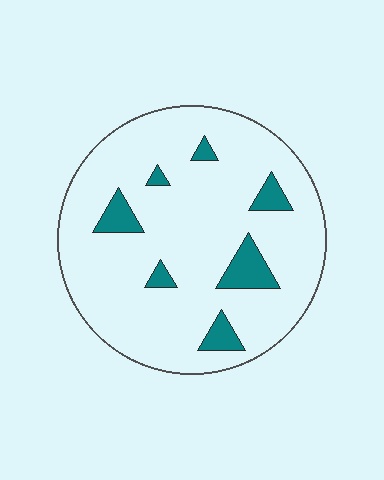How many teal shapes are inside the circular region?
7.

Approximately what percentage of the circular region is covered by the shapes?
Approximately 10%.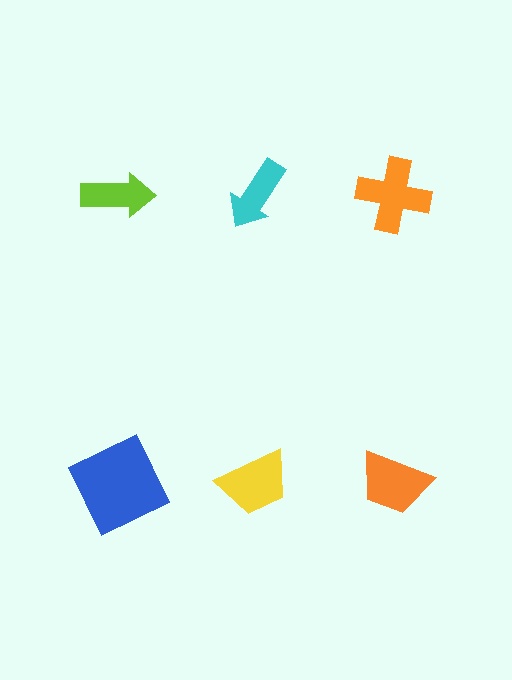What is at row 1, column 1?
A lime arrow.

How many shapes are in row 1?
3 shapes.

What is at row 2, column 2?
A yellow trapezoid.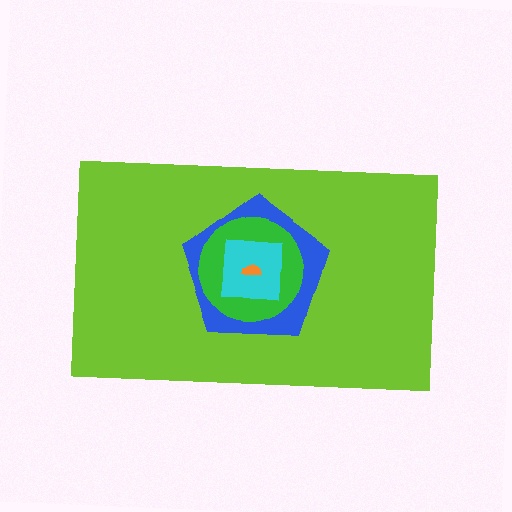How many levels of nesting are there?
5.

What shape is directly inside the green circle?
The cyan square.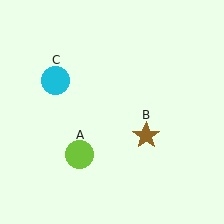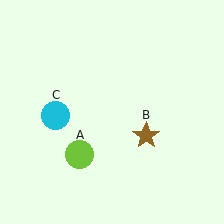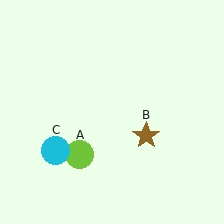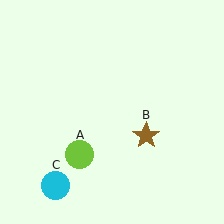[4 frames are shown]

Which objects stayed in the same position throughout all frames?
Lime circle (object A) and brown star (object B) remained stationary.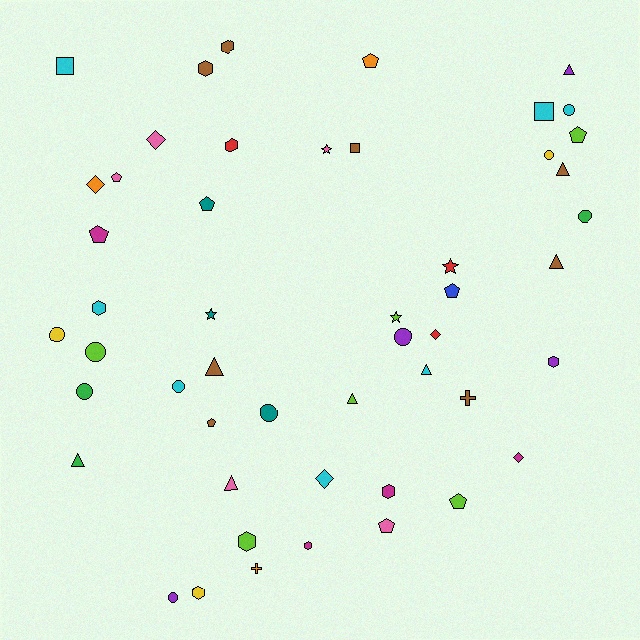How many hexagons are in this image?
There are 9 hexagons.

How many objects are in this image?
There are 50 objects.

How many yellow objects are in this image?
There are 3 yellow objects.